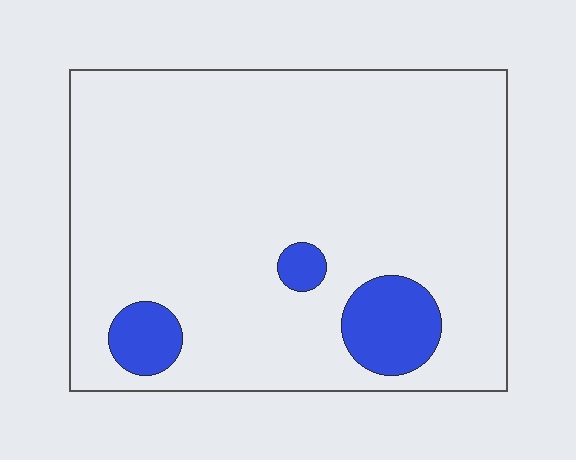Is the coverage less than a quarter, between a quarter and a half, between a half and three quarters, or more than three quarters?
Less than a quarter.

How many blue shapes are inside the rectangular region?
3.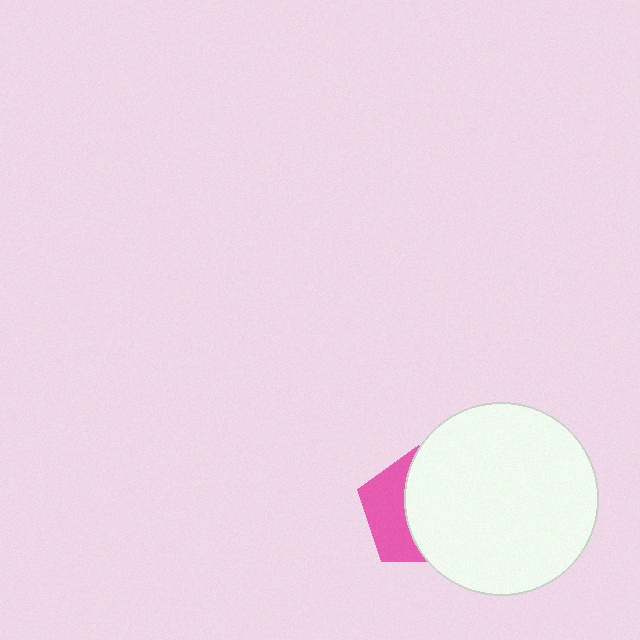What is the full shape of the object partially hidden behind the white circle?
The partially hidden object is a pink pentagon.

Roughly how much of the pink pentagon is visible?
A small part of it is visible (roughly 40%).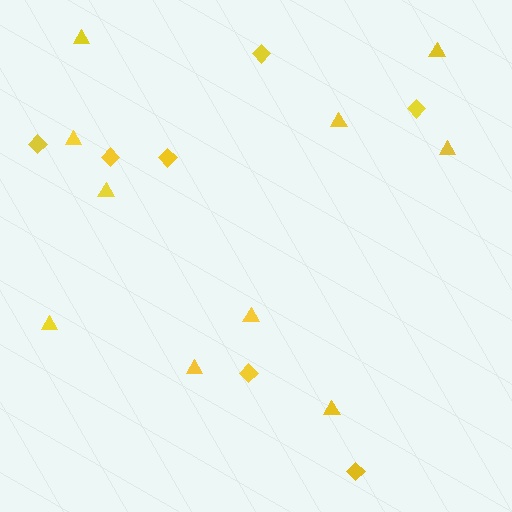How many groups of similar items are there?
There are 2 groups: one group of diamonds (7) and one group of triangles (10).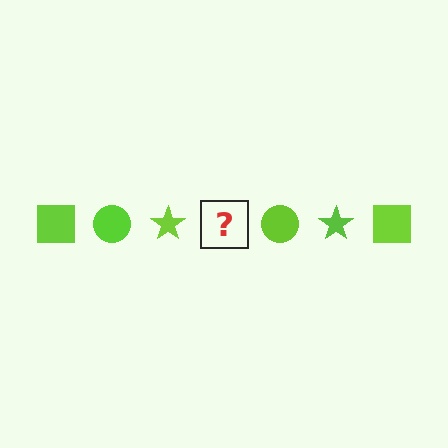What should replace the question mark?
The question mark should be replaced with a lime square.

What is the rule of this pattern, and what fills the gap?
The rule is that the pattern cycles through square, circle, star shapes in lime. The gap should be filled with a lime square.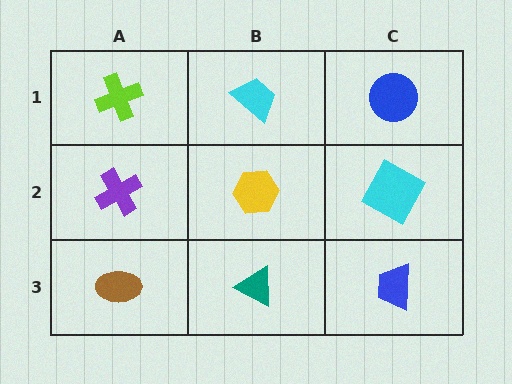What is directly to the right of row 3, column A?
A teal triangle.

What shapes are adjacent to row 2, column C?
A blue circle (row 1, column C), a blue trapezoid (row 3, column C), a yellow hexagon (row 2, column B).